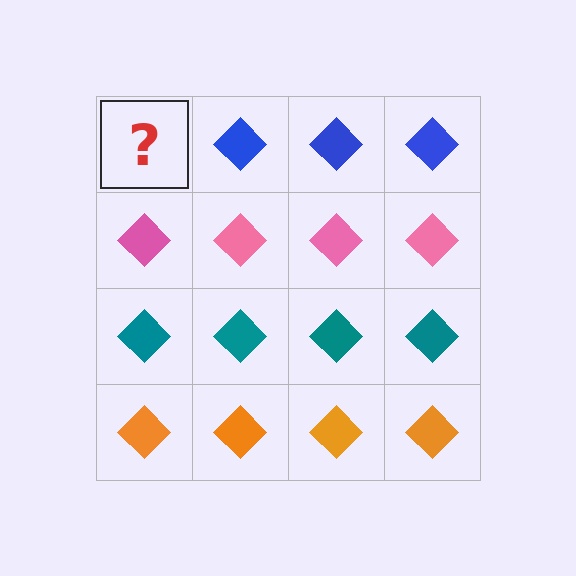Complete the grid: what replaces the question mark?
The question mark should be replaced with a blue diamond.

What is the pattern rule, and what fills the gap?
The rule is that each row has a consistent color. The gap should be filled with a blue diamond.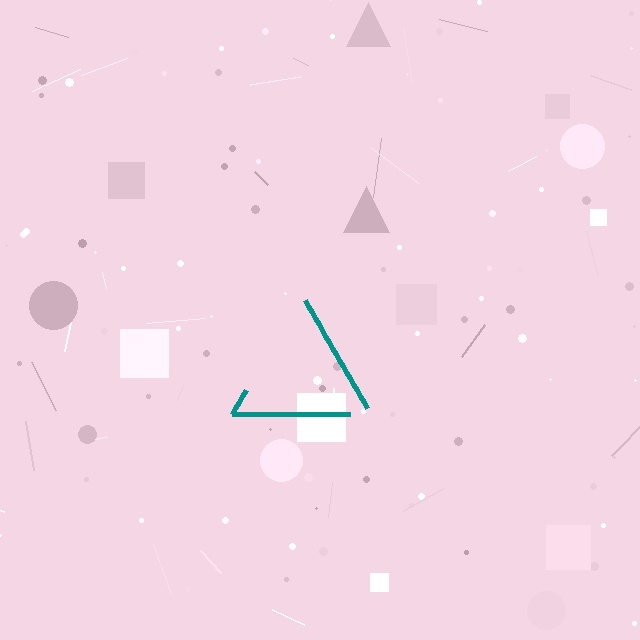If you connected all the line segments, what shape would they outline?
They would outline a triangle.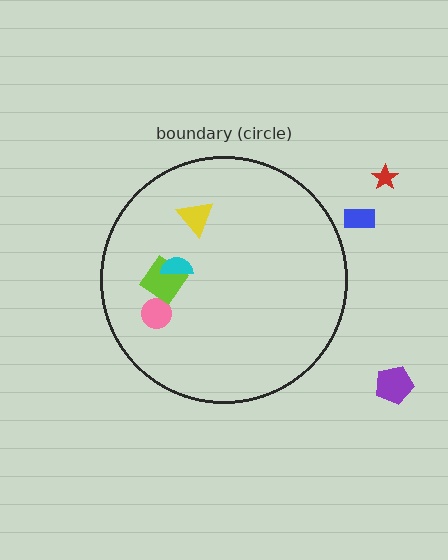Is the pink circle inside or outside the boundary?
Inside.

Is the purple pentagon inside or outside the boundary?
Outside.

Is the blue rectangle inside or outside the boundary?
Outside.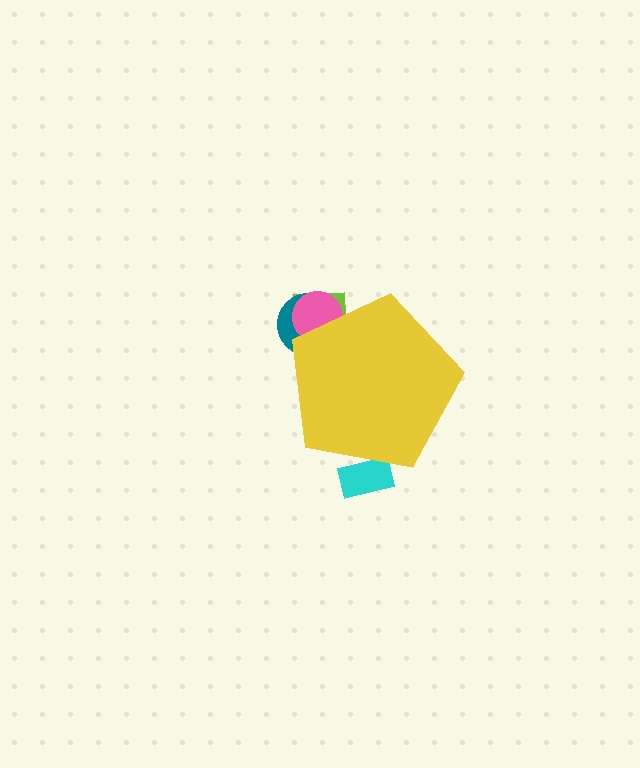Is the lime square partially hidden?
Yes, the lime square is partially hidden behind the yellow pentagon.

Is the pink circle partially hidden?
Yes, the pink circle is partially hidden behind the yellow pentagon.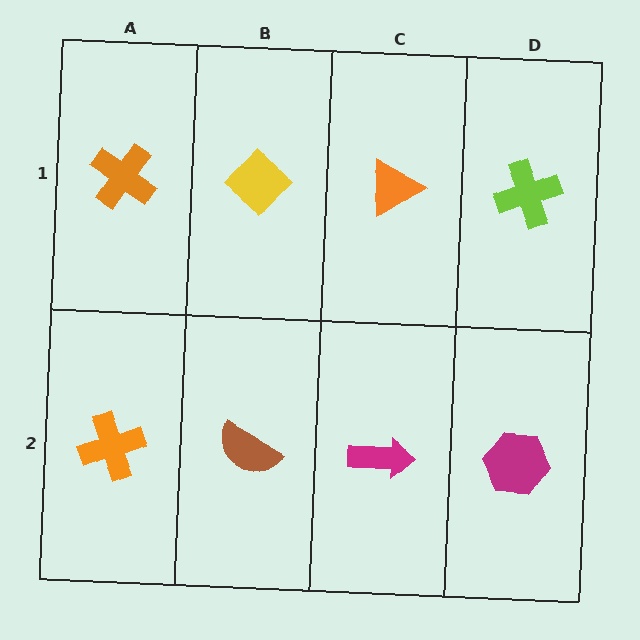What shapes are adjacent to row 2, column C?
An orange triangle (row 1, column C), a brown semicircle (row 2, column B), a magenta hexagon (row 2, column D).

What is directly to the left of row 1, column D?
An orange triangle.